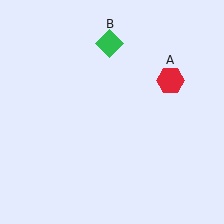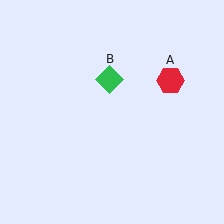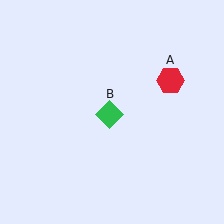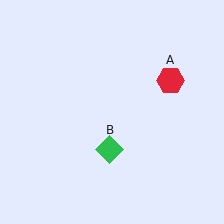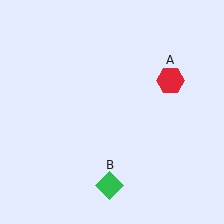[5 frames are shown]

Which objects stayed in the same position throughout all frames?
Red hexagon (object A) remained stationary.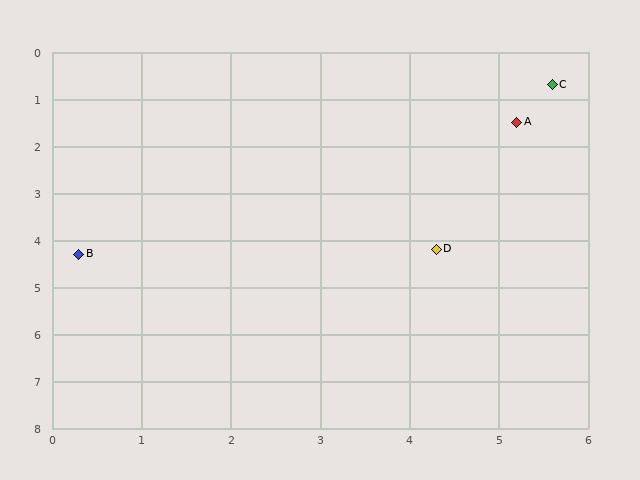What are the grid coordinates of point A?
Point A is at approximately (5.2, 1.5).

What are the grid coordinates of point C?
Point C is at approximately (5.6, 0.7).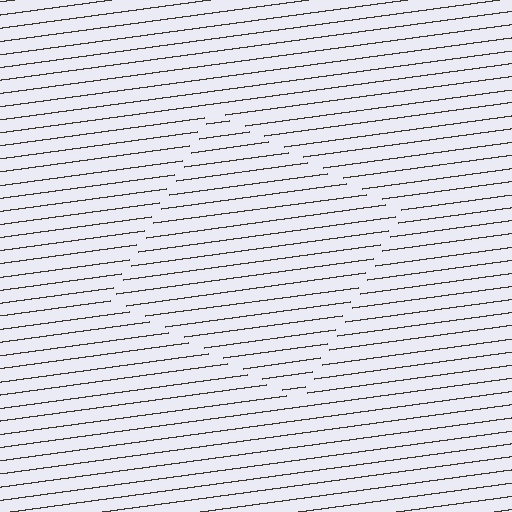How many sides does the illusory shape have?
4 sides — the line-ends trace a square.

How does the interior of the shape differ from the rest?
The interior of the shape contains the same grating, shifted by half a period — the contour is defined by the phase discontinuity where line-ends from the inner and outer gratings abut.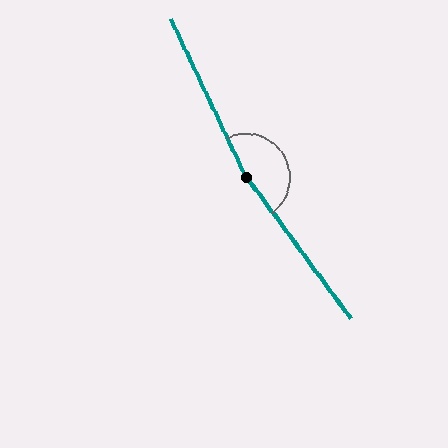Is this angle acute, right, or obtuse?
It is obtuse.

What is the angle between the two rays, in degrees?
Approximately 169 degrees.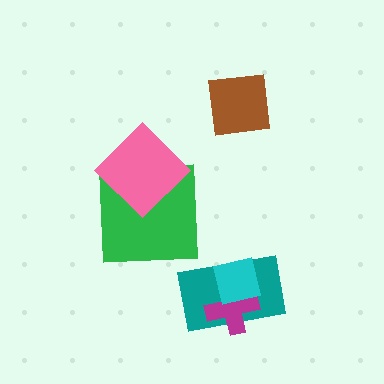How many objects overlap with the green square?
1 object overlaps with the green square.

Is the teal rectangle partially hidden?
Yes, it is partially covered by another shape.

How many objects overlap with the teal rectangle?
2 objects overlap with the teal rectangle.